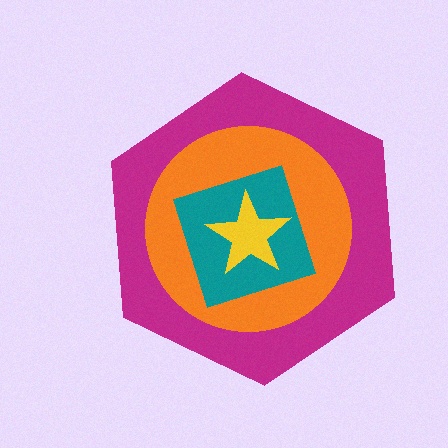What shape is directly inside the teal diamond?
The yellow star.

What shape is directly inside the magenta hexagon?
The orange circle.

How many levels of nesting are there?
4.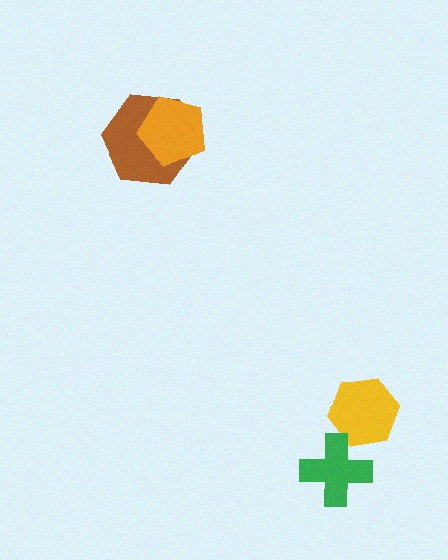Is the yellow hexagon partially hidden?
Yes, it is partially covered by another shape.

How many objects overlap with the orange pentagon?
1 object overlaps with the orange pentagon.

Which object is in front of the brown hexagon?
The orange pentagon is in front of the brown hexagon.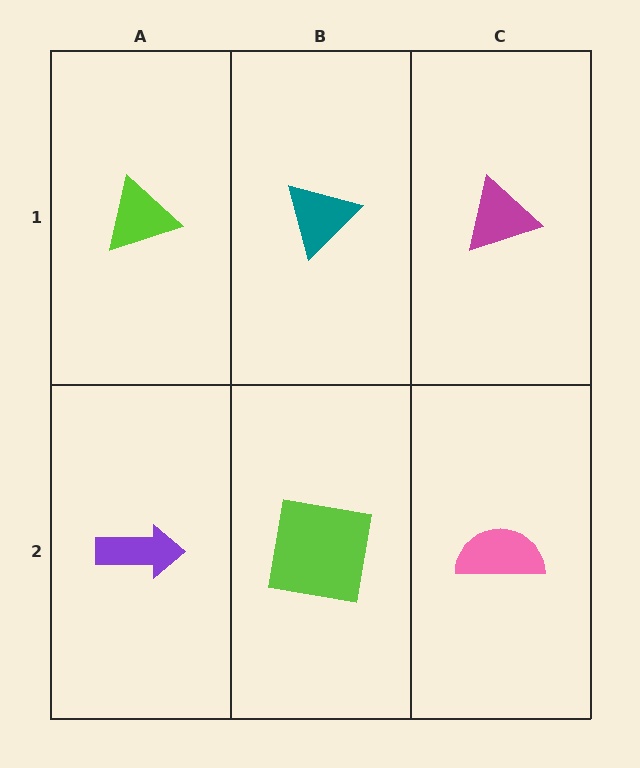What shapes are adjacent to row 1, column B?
A lime square (row 2, column B), a lime triangle (row 1, column A), a magenta triangle (row 1, column C).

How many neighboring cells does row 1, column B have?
3.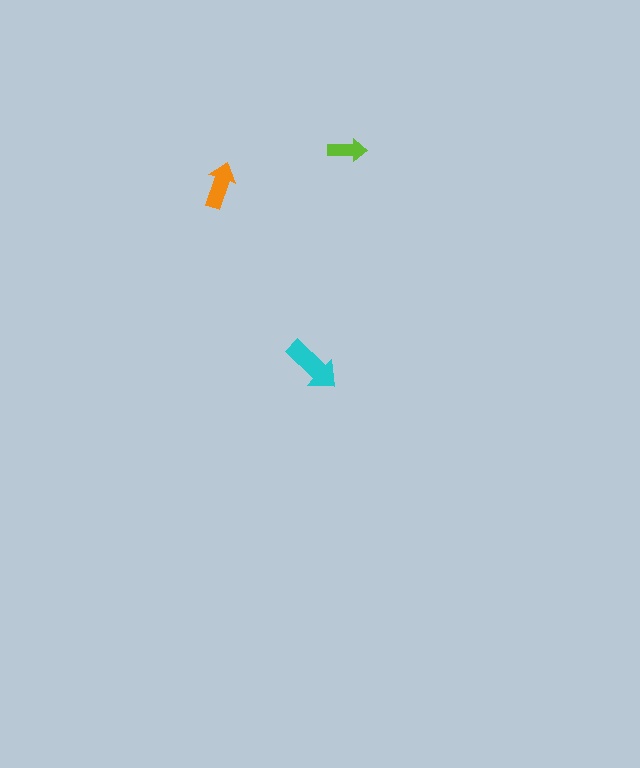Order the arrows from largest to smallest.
the cyan one, the orange one, the lime one.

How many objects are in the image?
There are 3 objects in the image.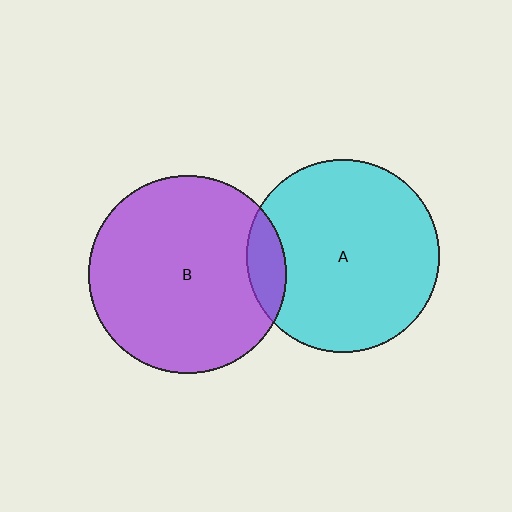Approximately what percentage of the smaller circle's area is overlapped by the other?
Approximately 10%.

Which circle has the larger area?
Circle B (purple).